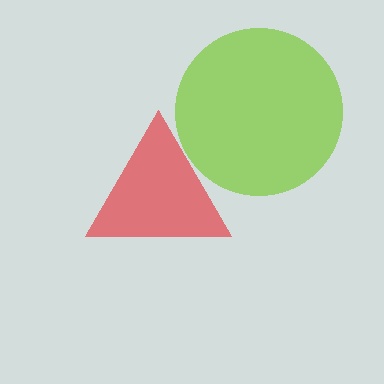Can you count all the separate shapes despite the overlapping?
Yes, there are 2 separate shapes.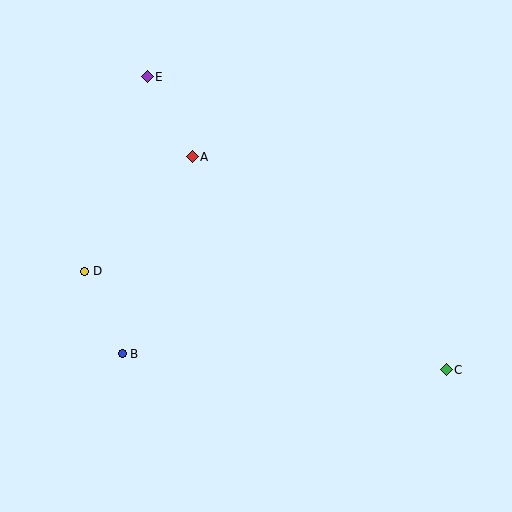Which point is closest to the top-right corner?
Point A is closest to the top-right corner.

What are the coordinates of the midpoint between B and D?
The midpoint between B and D is at (104, 312).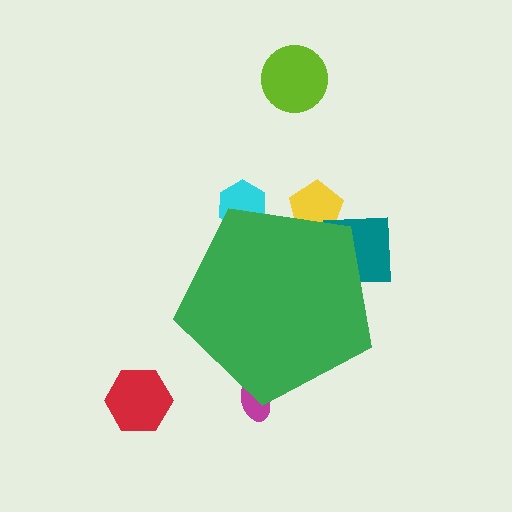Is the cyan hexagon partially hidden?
Yes, the cyan hexagon is partially hidden behind the green pentagon.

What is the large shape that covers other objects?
A green pentagon.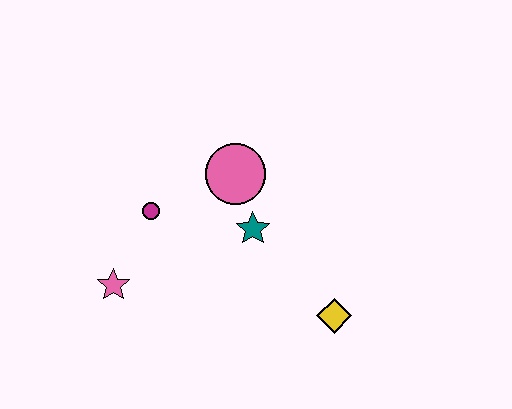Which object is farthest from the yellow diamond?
The pink star is farthest from the yellow diamond.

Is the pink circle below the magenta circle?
No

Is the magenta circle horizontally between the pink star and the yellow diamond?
Yes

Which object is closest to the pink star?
The magenta circle is closest to the pink star.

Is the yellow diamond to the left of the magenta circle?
No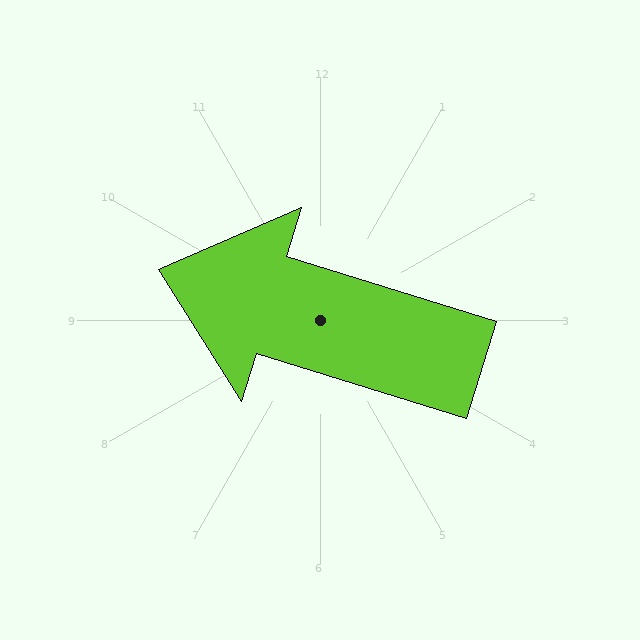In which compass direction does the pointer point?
West.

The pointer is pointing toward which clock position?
Roughly 10 o'clock.